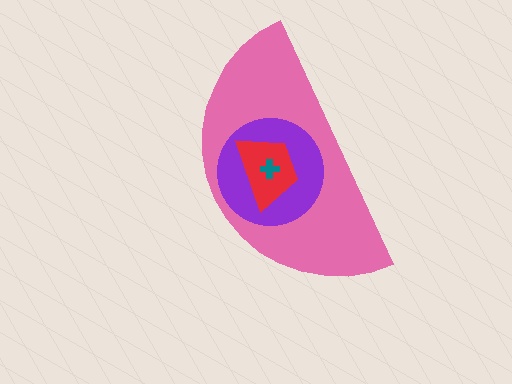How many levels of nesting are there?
4.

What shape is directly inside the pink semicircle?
The purple circle.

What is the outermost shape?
The pink semicircle.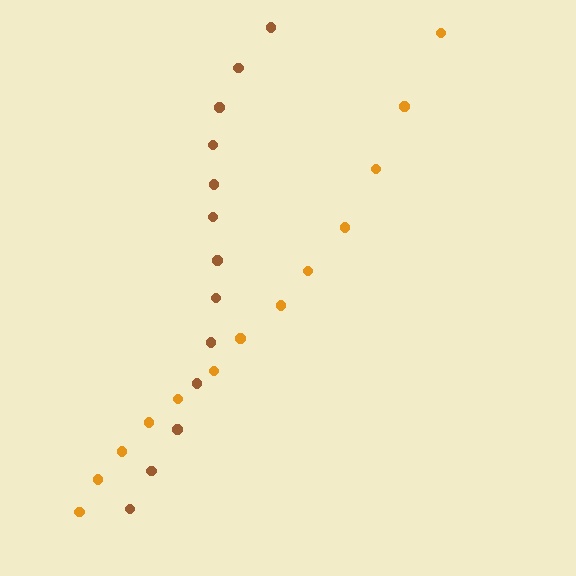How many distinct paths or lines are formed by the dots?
There are 2 distinct paths.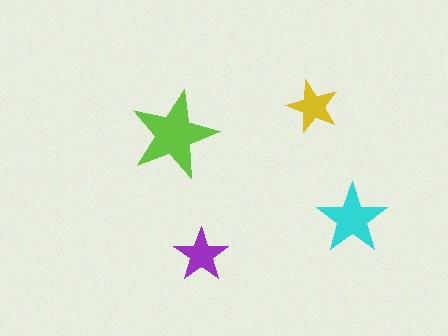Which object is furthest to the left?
The lime star is leftmost.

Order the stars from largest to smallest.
the lime one, the cyan one, the purple one, the yellow one.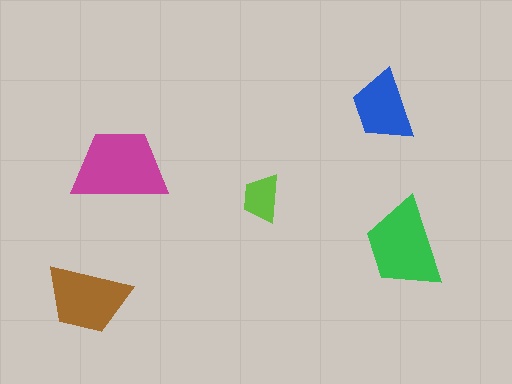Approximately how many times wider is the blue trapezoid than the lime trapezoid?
About 1.5 times wider.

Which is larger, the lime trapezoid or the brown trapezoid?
The brown one.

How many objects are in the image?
There are 5 objects in the image.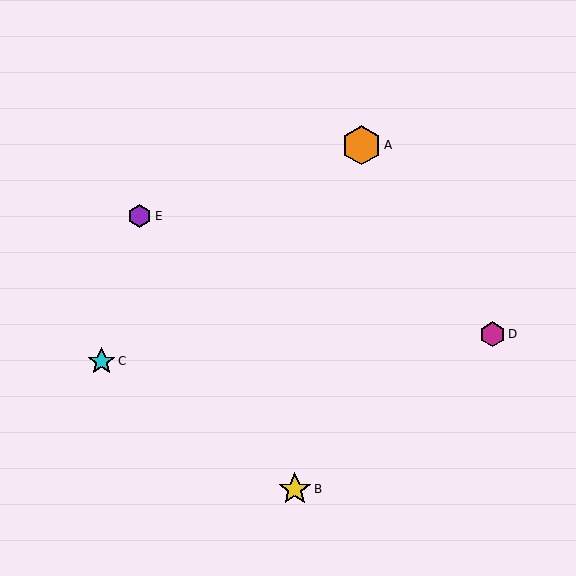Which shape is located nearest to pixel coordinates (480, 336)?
The magenta hexagon (labeled D) at (492, 334) is nearest to that location.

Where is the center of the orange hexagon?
The center of the orange hexagon is at (361, 145).